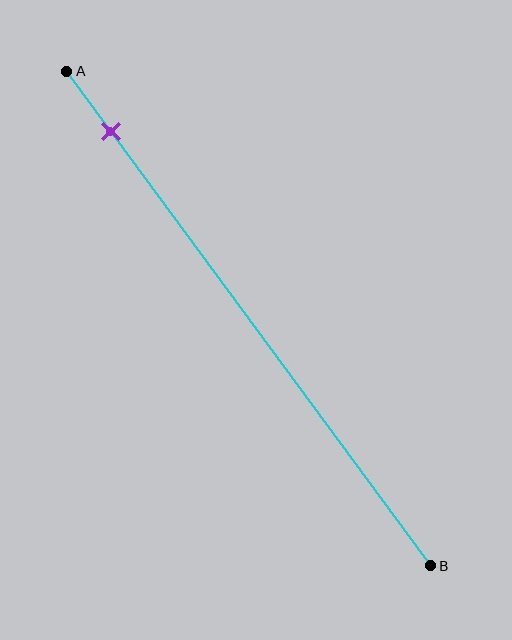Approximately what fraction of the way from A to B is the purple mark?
The purple mark is approximately 10% of the way from A to B.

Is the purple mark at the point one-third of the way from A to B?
No, the mark is at about 10% from A, not at the 33% one-third point.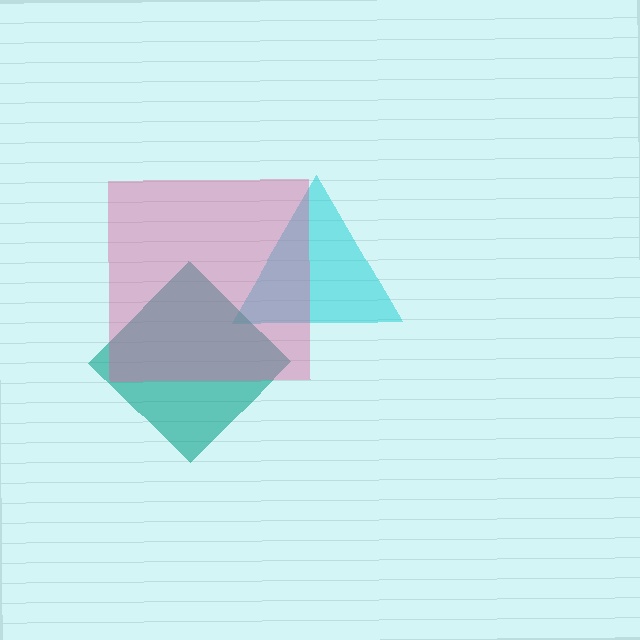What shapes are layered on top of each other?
The layered shapes are: a cyan triangle, a teal diamond, a pink square.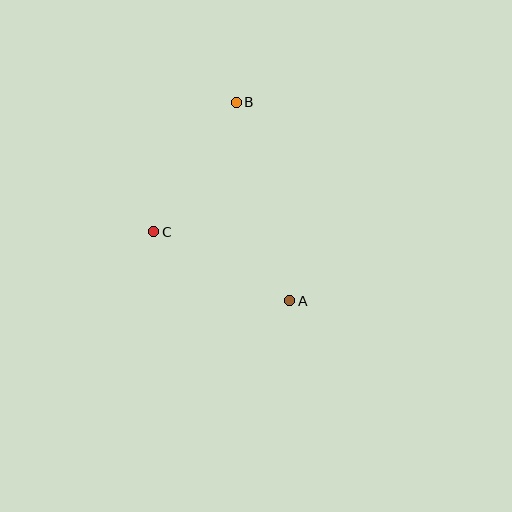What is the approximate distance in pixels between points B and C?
The distance between B and C is approximately 154 pixels.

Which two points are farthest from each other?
Points A and B are farthest from each other.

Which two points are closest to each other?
Points A and C are closest to each other.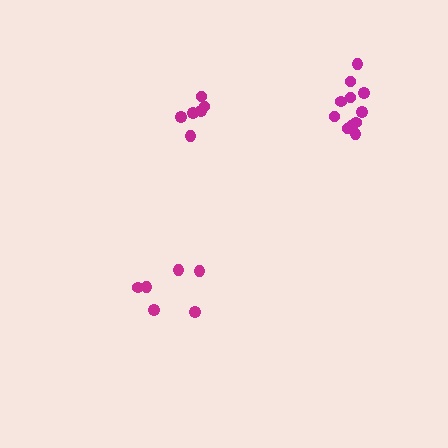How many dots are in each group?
Group 1: 6 dots, Group 2: 6 dots, Group 3: 11 dots (23 total).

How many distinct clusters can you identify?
There are 3 distinct clusters.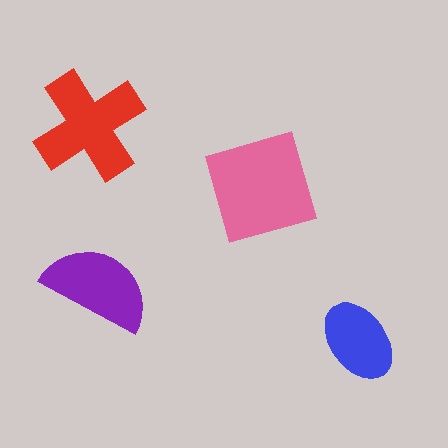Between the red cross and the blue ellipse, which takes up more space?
The red cross.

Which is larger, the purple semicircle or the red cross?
The red cross.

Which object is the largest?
The pink square.